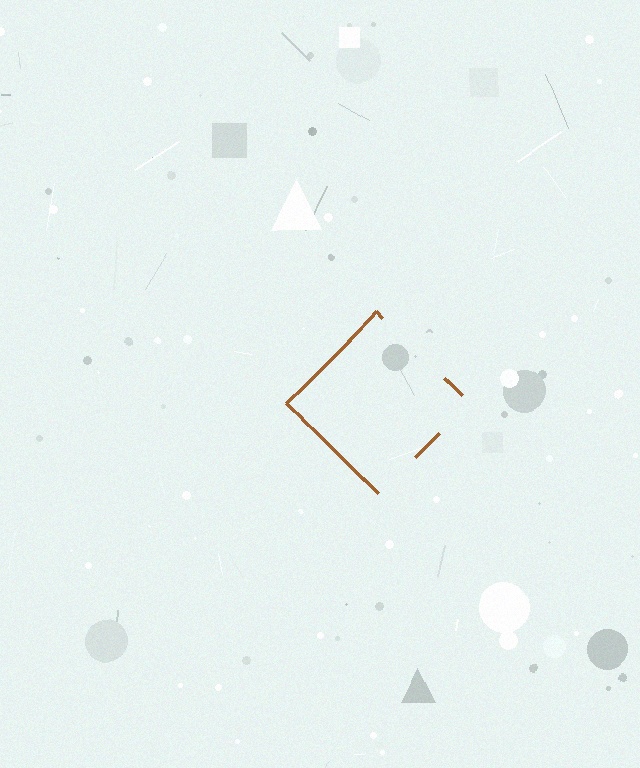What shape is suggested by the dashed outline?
The dashed outline suggests a diamond.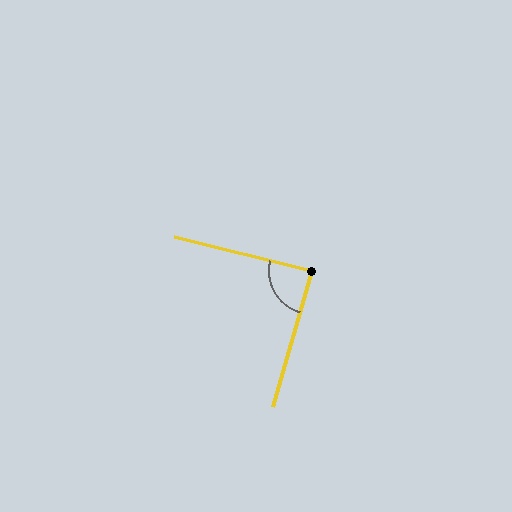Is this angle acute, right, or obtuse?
It is approximately a right angle.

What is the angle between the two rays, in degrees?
Approximately 88 degrees.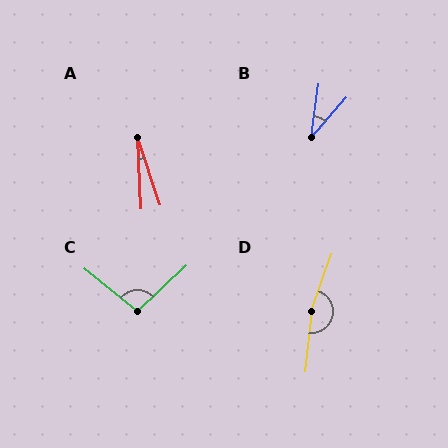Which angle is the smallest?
A, at approximately 16 degrees.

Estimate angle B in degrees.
Approximately 33 degrees.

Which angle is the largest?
D, at approximately 166 degrees.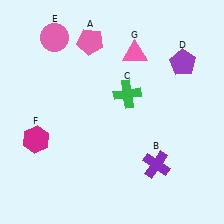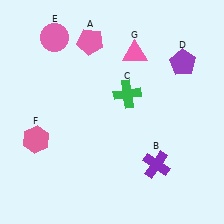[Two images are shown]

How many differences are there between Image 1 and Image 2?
There is 1 difference between the two images.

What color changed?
The hexagon (F) changed from magenta in Image 1 to pink in Image 2.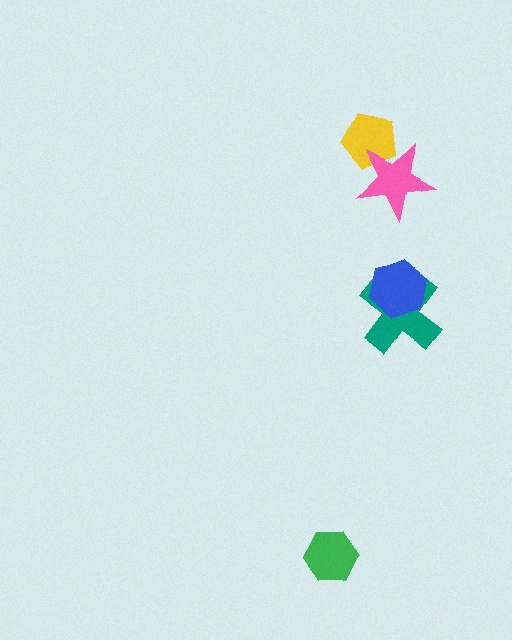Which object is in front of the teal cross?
The blue hexagon is in front of the teal cross.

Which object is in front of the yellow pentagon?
The pink star is in front of the yellow pentagon.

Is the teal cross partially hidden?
Yes, it is partially covered by another shape.